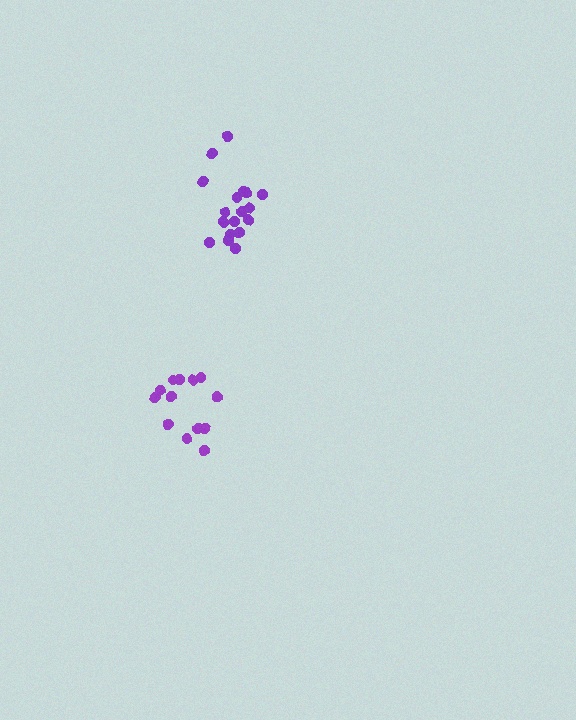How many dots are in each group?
Group 1: 13 dots, Group 2: 18 dots (31 total).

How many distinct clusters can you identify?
There are 2 distinct clusters.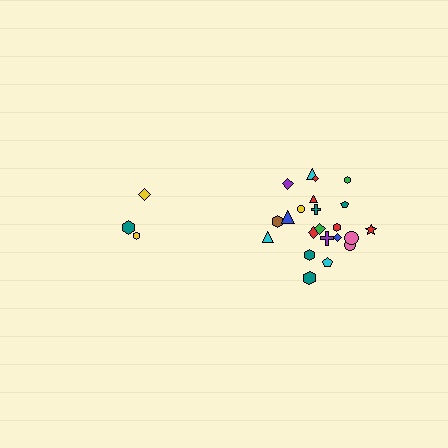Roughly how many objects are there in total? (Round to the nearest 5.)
Roughly 25 objects in total.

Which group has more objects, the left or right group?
The right group.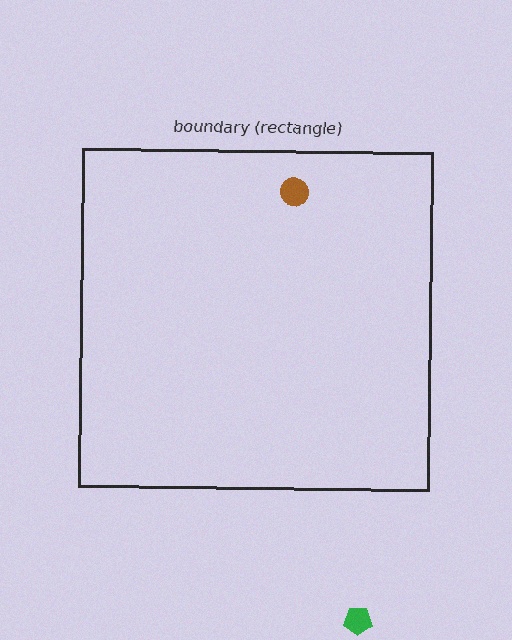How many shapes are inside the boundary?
1 inside, 1 outside.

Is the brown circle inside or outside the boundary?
Inside.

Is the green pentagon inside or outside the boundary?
Outside.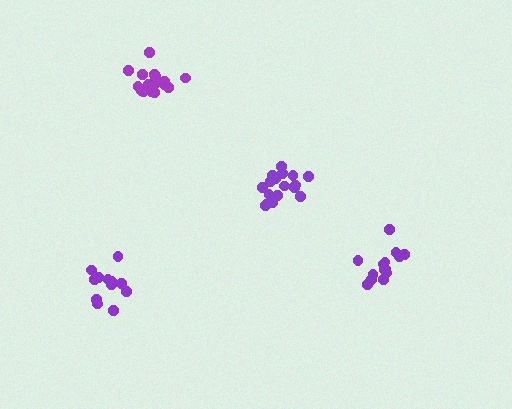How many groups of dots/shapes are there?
There are 4 groups.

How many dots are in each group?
Group 1: 12 dots, Group 2: 17 dots, Group 3: 17 dots, Group 4: 15 dots (61 total).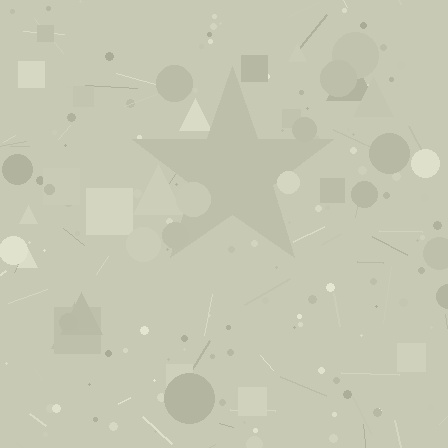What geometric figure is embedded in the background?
A star is embedded in the background.